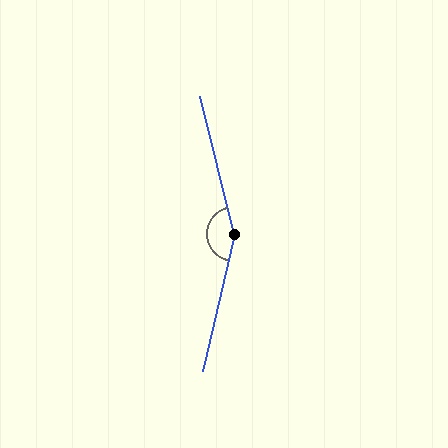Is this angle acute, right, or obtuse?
It is obtuse.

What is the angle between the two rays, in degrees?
Approximately 153 degrees.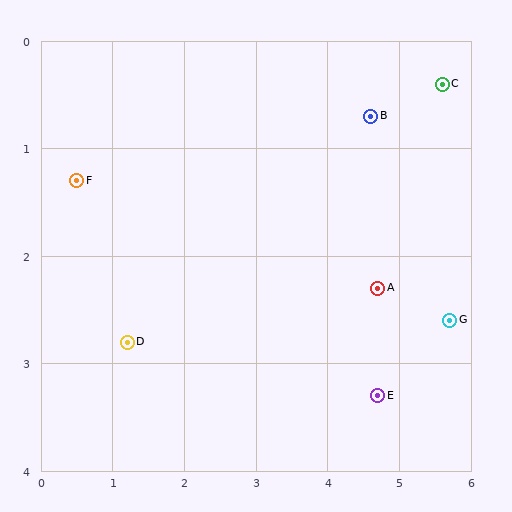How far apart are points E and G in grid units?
Points E and G are about 1.2 grid units apart.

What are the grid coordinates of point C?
Point C is at approximately (5.6, 0.4).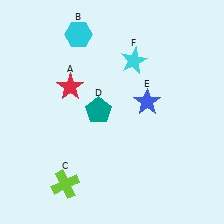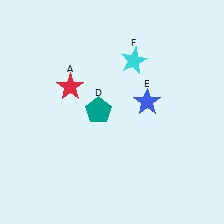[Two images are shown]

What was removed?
The lime cross (C), the cyan hexagon (B) were removed in Image 2.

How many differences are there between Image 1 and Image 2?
There are 2 differences between the two images.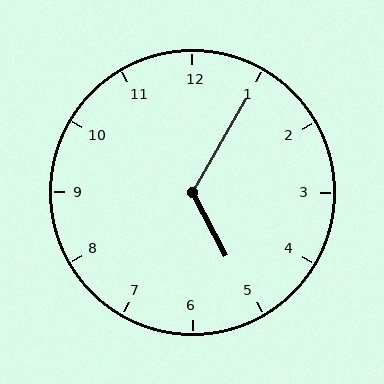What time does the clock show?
5:05.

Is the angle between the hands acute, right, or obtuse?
It is obtuse.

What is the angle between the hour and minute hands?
Approximately 122 degrees.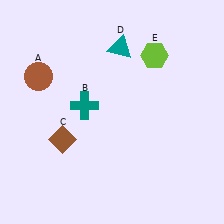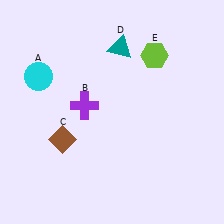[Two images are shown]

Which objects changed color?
A changed from brown to cyan. B changed from teal to purple.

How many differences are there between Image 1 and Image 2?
There are 2 differences between the two images.